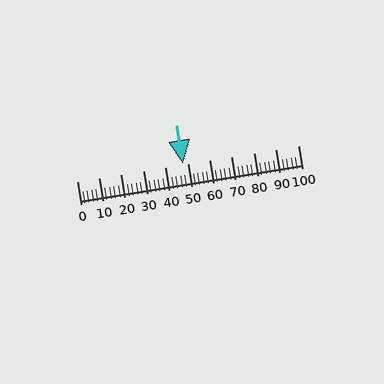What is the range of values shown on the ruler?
The ruler shows values from 0 to 100.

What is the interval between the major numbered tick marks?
The major tick marks are spaced 10 units apart.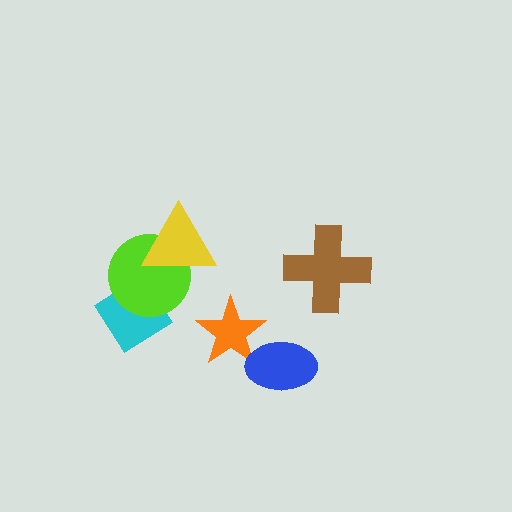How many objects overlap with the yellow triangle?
1 object overlaps with the yellow triangle.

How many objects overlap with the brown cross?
0 objects overlap with the brown cross.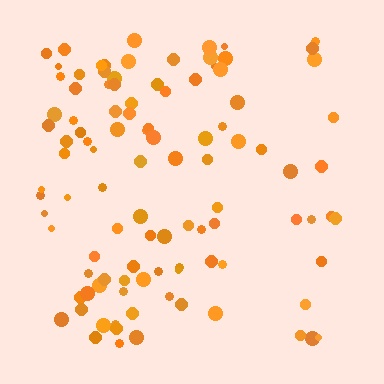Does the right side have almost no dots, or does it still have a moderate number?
Still a moderate number, just noticeably fewer than the left.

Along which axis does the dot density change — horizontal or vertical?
Horizontal.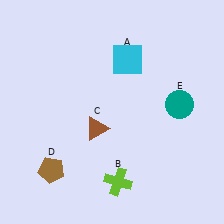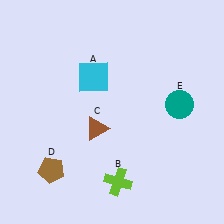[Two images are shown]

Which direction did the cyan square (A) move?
The cyan square (A) moved left.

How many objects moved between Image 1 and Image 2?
1 object moved between the two images.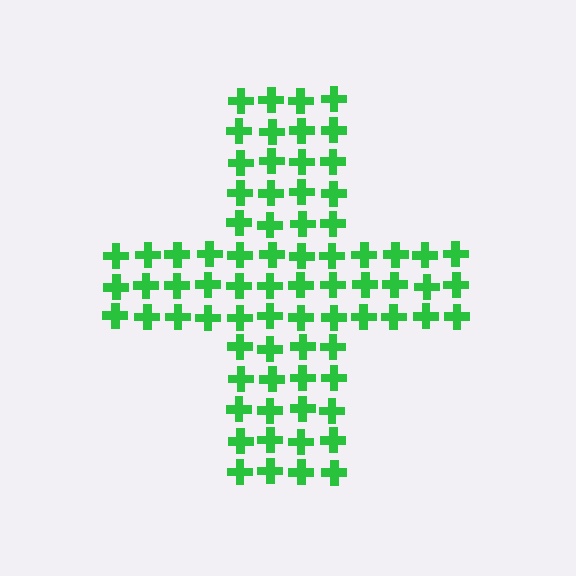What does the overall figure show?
The overall figure shows a cross.